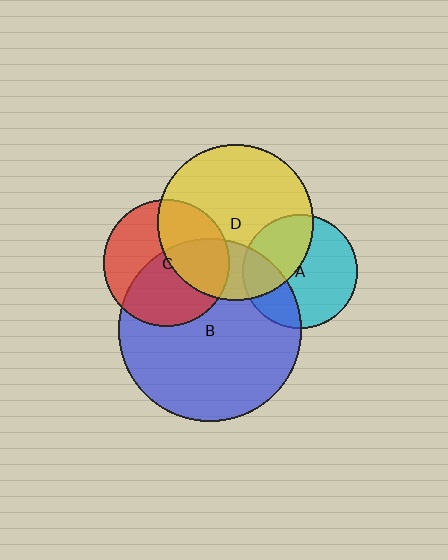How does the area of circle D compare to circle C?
Approximately 1.5 times.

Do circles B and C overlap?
Yes.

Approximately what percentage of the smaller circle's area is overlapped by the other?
Approximately 55%.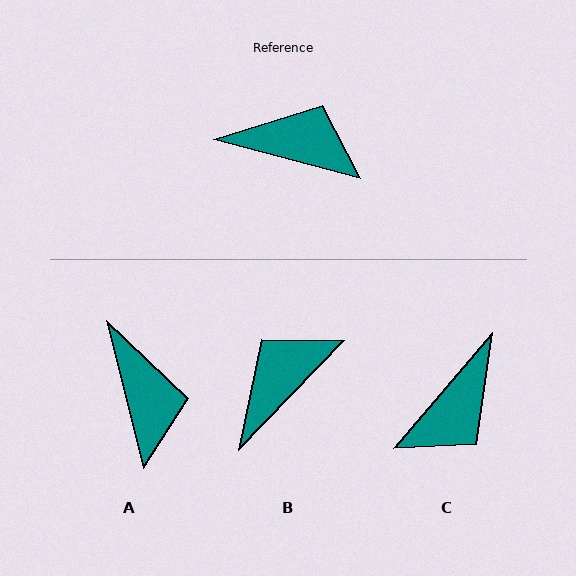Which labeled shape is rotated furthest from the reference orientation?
C, about 115 degrees away.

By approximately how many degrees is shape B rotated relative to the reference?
Approximately 61 degrees counter-clockwise.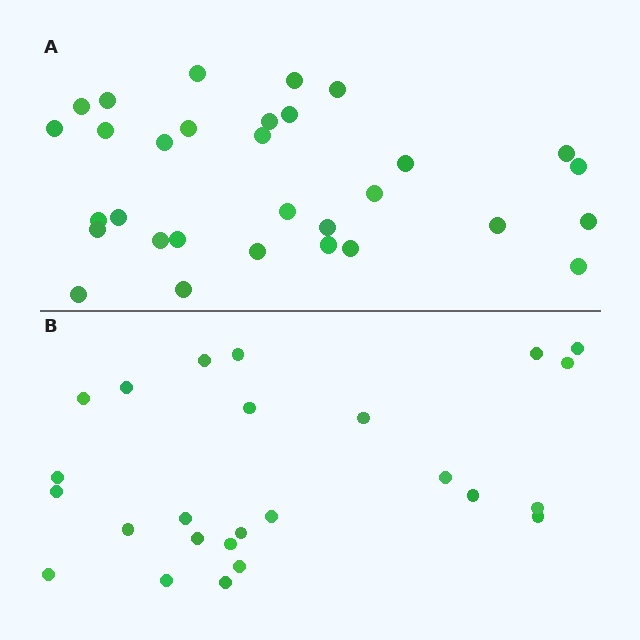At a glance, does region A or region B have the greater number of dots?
Region A (the top region) has more dots.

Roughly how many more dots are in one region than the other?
Region A has about 6 more dots than region B.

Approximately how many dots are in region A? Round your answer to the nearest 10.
About 30 dots. (The exact count is 31, which rounds to 30.)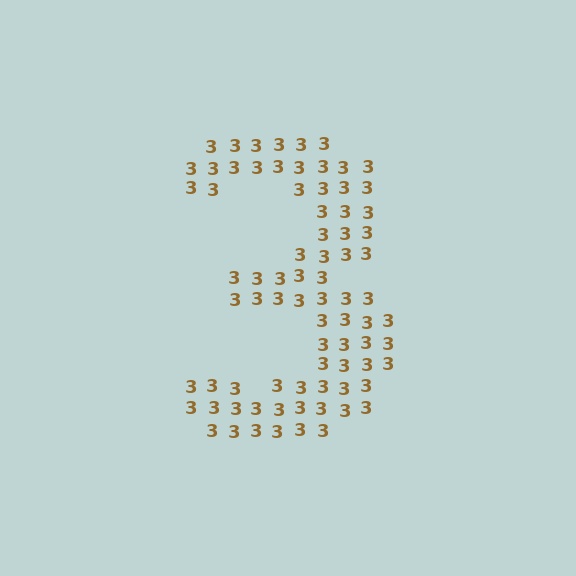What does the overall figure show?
The overall figure shows the digit 3.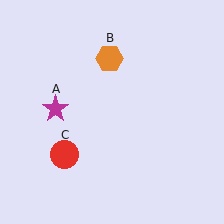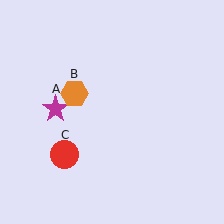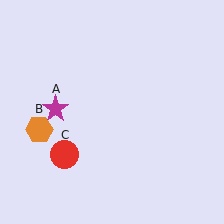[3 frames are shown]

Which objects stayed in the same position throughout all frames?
Magenta star (object A) and red circle (object C) remained stationary.